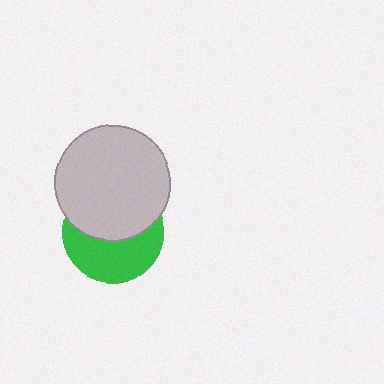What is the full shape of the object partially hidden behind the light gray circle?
The partially hidden object is a green circle.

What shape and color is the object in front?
The object in front is a light gray circle.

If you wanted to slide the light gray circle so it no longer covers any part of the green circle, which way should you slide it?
Slide it up — that is the most direct way to separate the two shapes.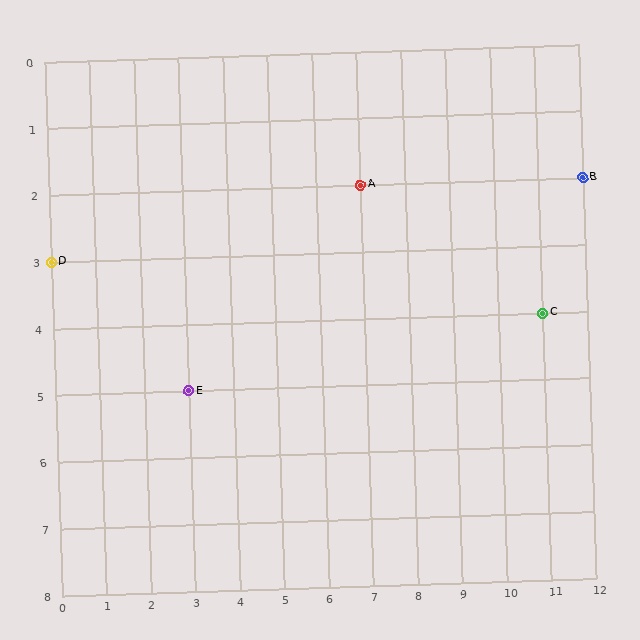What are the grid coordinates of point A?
Point A is at grid coordinates (7, 2).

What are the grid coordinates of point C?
Point C is at grid coordinates (11, 4).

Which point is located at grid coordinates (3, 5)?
Point E is at (3, 5).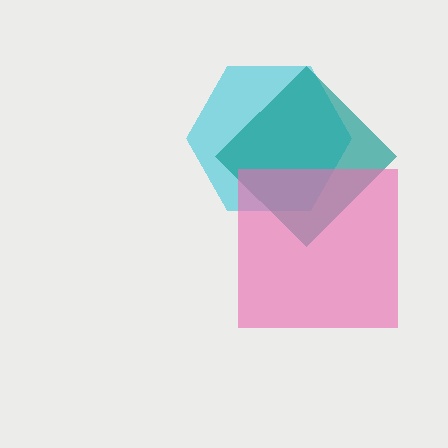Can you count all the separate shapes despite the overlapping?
Yes, there are 3 separate shapes.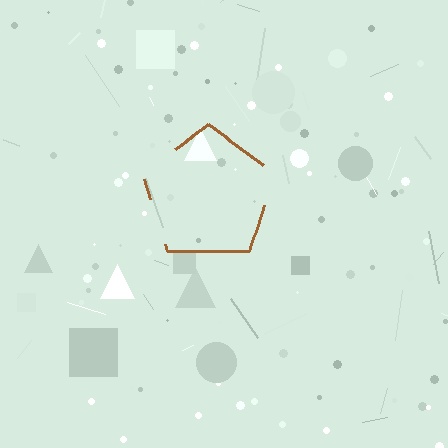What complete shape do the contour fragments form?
The contour fragments form a pentagon.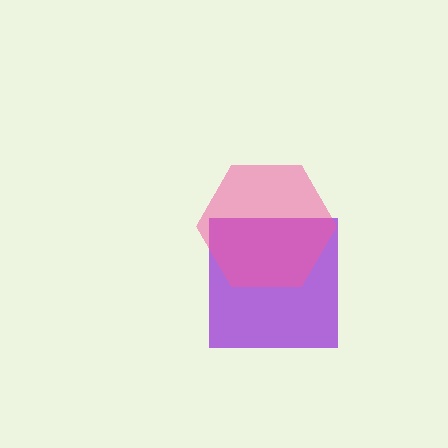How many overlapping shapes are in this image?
There are 2 overlapping shapes in the image.